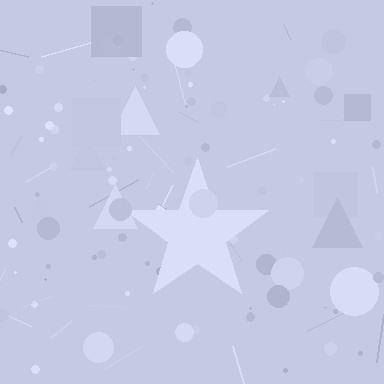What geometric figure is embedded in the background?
A star is embedded in the background.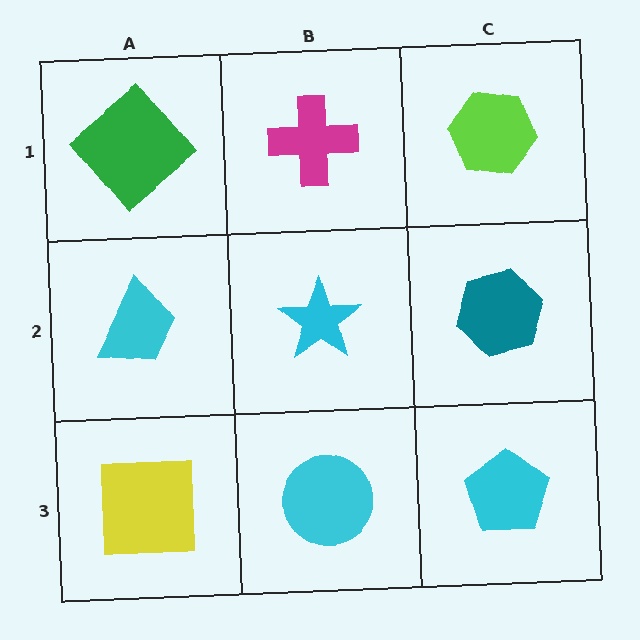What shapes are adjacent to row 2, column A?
A green diamond (row 1, column A), a yellow square (row 3, column A), a cyan star (row 2, column B).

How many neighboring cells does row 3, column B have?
3.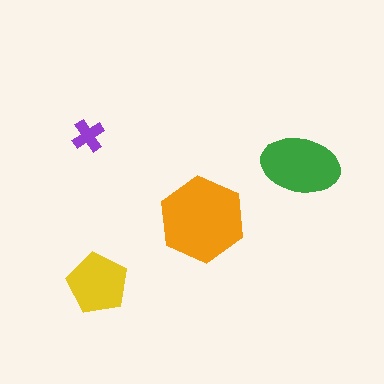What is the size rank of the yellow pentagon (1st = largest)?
3rd.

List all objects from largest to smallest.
The orange hexagon, the green ellipse, the yellow pentagon, the purple cross.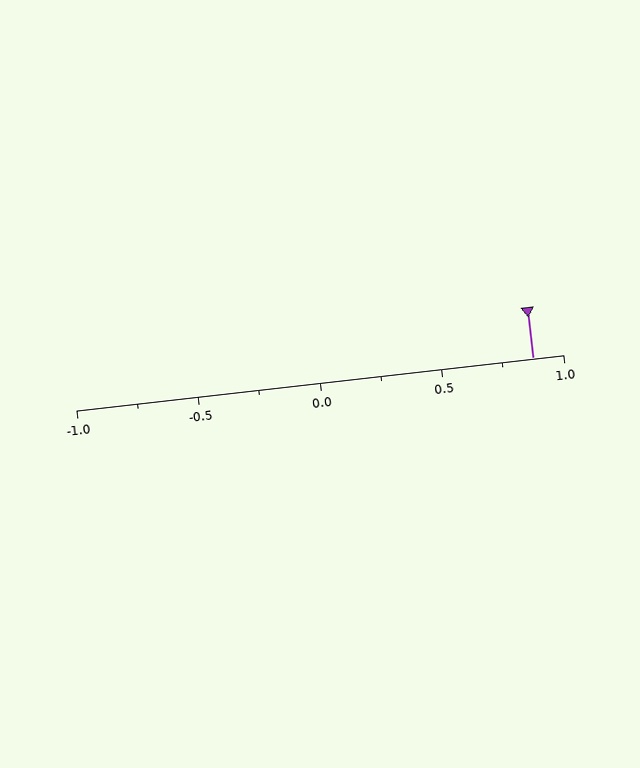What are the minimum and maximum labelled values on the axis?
The axis runs from -1.0 to 1.0.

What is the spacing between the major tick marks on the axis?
The major ticks are spaced 0.5 apart.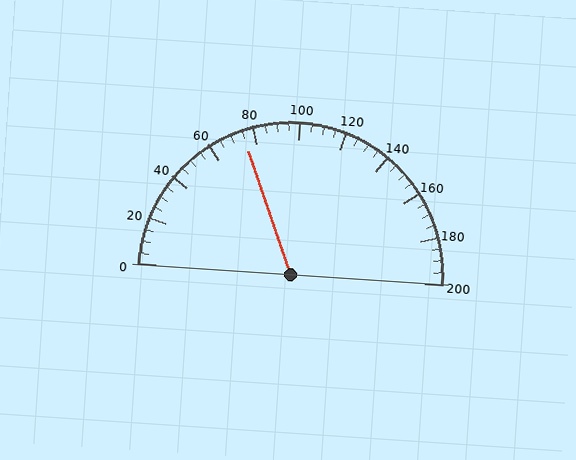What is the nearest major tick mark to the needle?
The nearest major tick mark is 80.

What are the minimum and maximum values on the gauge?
The gauge ranges from 0 to 200.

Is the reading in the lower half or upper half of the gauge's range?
The reading is in the lower half of the range (0 to 200).